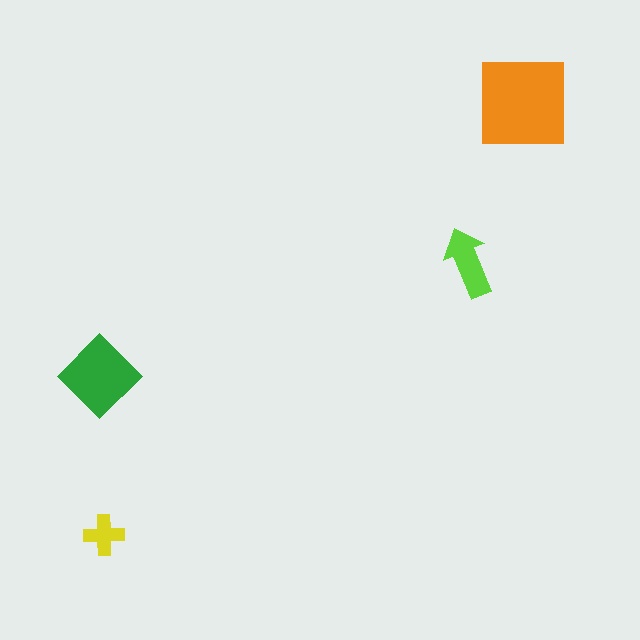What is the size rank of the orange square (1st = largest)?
1st.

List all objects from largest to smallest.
The orange square, the green diamond, the lime arrow, the yellow cross.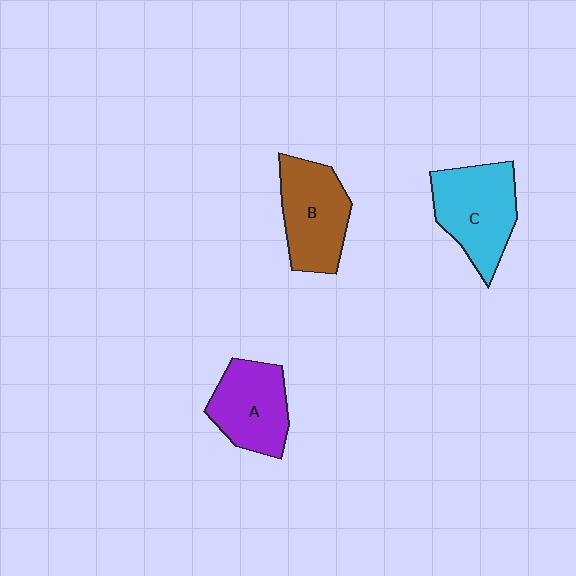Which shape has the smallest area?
Shape A (purple).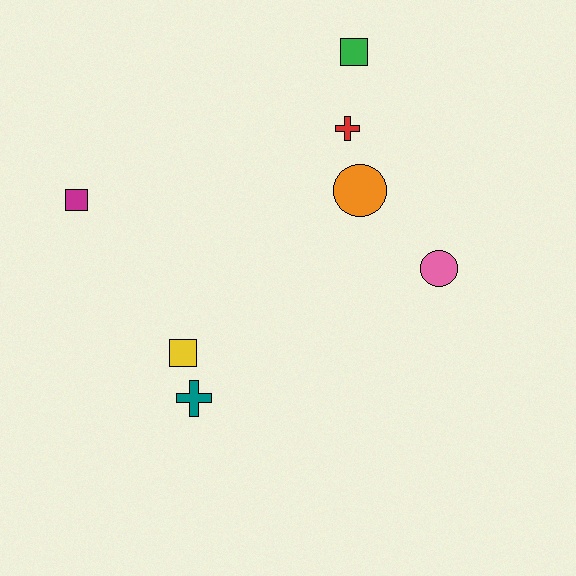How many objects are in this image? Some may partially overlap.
There are 7 objects.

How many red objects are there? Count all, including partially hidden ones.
There is 1 red object.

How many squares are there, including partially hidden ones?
There are 3 squares.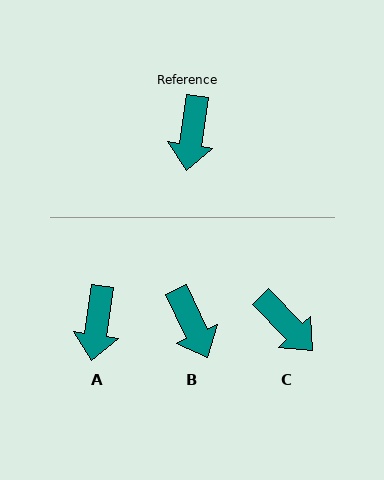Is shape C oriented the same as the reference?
No, it is off by about 52 degrees.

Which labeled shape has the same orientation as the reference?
A.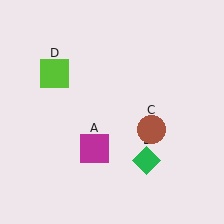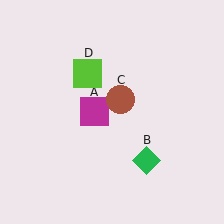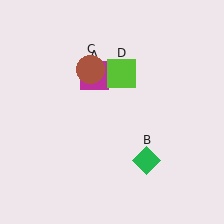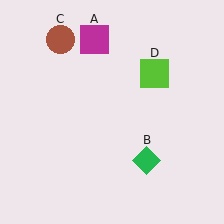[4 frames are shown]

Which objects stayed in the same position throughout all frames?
Green diamond (object B) remained stationary.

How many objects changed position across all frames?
3 objects changed position: magenta square (object A), brown circle (object C), lime square (object D).